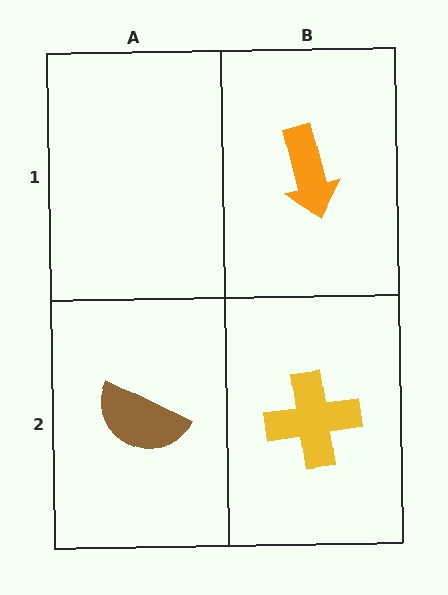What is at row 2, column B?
A yellow cross.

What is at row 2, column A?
A brown semicircle.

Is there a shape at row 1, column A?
No, that cell is empty.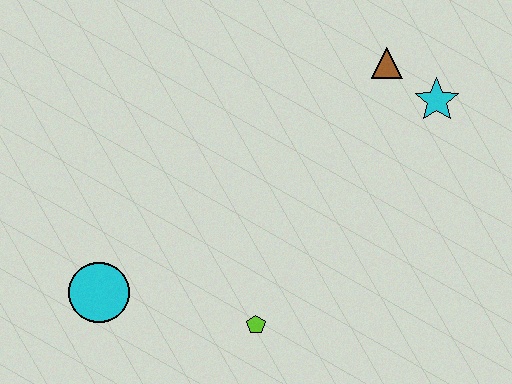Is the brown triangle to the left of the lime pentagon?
No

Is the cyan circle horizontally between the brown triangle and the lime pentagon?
No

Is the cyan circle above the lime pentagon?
Yes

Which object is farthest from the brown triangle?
The cyan circle is farthest from the brown triangle.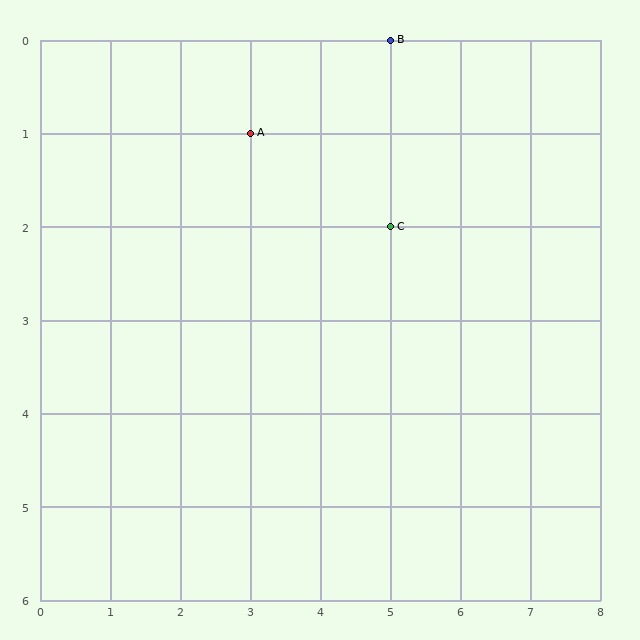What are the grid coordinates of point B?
Point B is at grid coordinates (5, 0).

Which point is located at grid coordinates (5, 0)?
Point B is at (5, 0).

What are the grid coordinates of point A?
Point A is at grid coordinates (3, 1).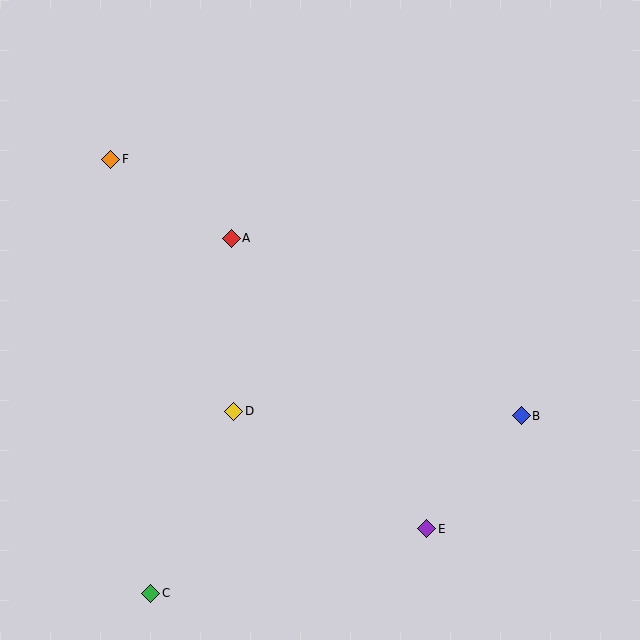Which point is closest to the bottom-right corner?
Point E is closest to the bottom-right corner.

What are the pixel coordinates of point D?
Point D is at (234, 411).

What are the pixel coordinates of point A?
Point A is at (231, 238).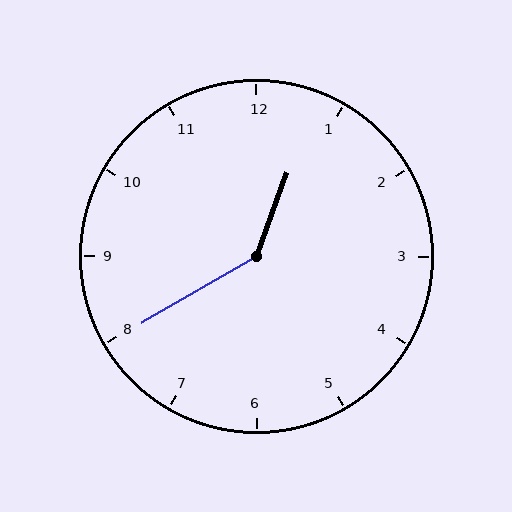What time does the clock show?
12:40.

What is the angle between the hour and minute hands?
Approximately 140 degrees.